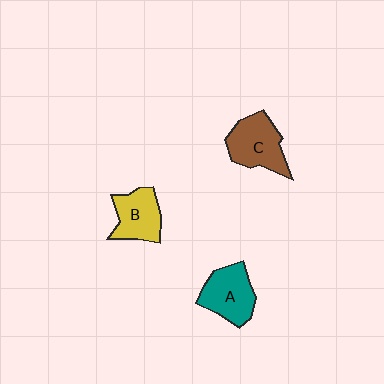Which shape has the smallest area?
Shape B (yellow).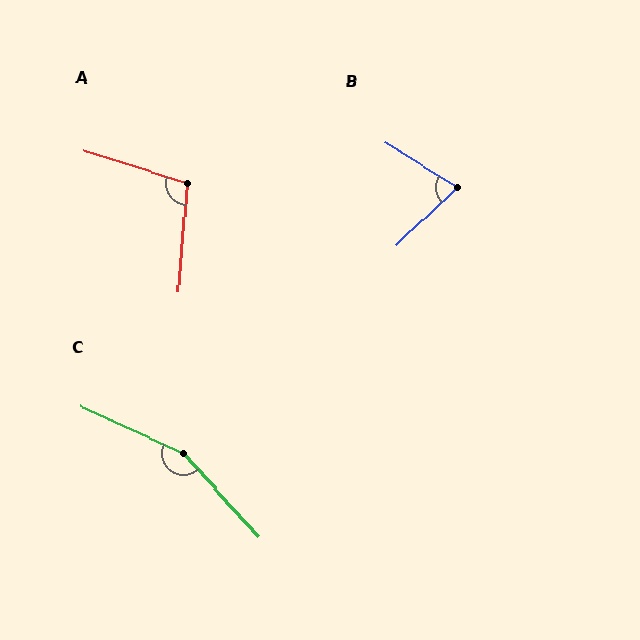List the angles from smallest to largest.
B (75°), A (103°), C (157°).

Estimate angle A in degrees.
Approximately 103 degrees.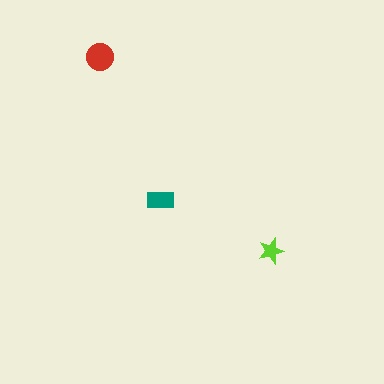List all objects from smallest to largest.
The lime star, the teal rectangle, the red circle.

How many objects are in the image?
There are 3 objects in the image.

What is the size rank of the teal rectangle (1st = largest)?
2nd.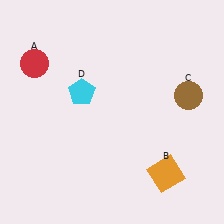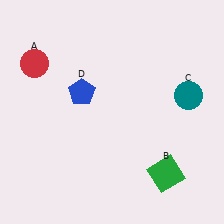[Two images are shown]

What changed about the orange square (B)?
In Image 1, B is orange. In Image 2, it changed to green.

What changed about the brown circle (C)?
In Image 1, C is brown. In Image 2, it changed to teal.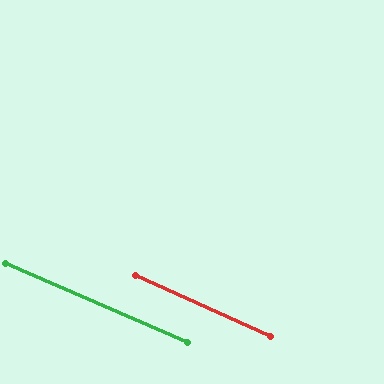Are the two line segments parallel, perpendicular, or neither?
Parallel — their directions differ by only 0.9°.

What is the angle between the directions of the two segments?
Approximately 1 degree.